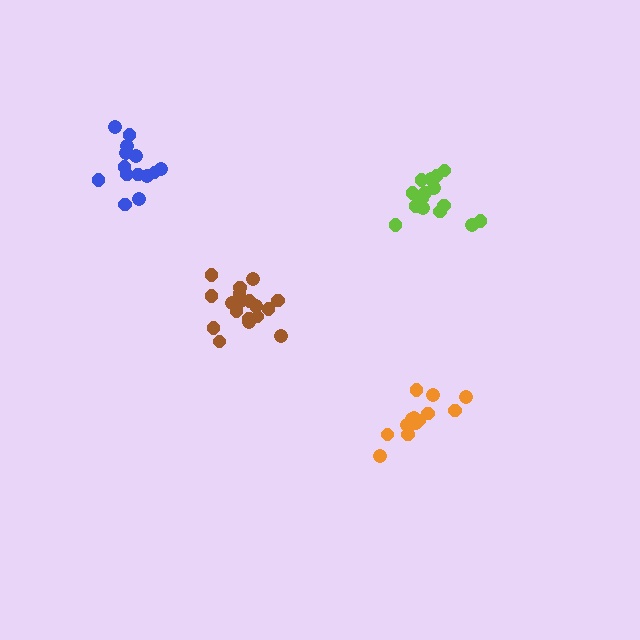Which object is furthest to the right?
The lime cluster is rightmost.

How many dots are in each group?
Group 1: 16 dots, Group 2: 19 dots, Group 3: 14 dots, Group 4: 14 dots (63 total).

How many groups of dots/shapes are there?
There are 4 groups.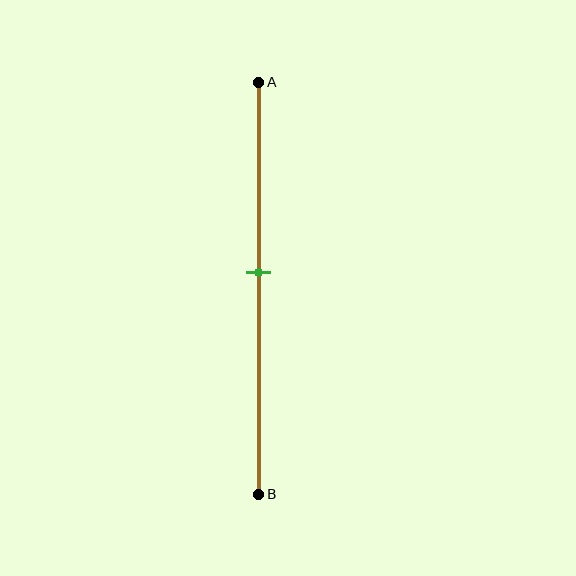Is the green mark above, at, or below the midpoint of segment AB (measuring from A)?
The green mark is above the midpoint of segment AB.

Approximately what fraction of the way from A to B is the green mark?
The green mark is approximately 45% of the way from A to B.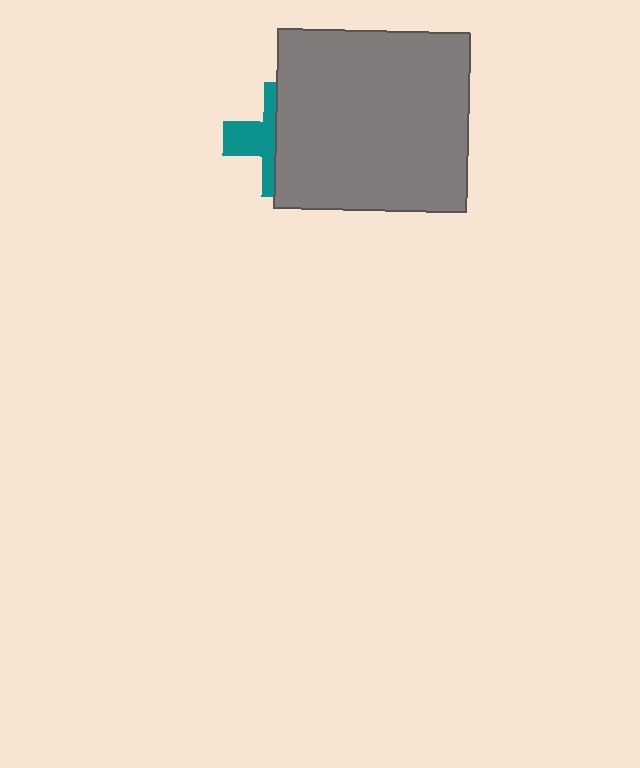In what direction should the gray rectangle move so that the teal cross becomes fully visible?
The gray rectangle should move right. That is the shortest direction to clear the overlap and leave the teal cross fully visible.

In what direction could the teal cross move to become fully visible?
The teal cross could move left. That would shift it out from behind the gray rectangle entirely.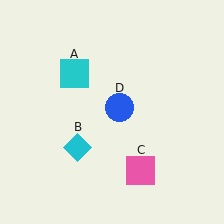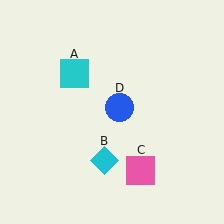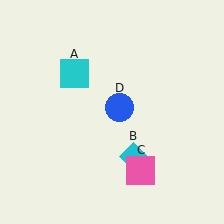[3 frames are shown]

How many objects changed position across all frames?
1 object changed position: cyan diamond (object B).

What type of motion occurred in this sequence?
The cyan diamond (object B) rotated counterclockwise around the center of the scene.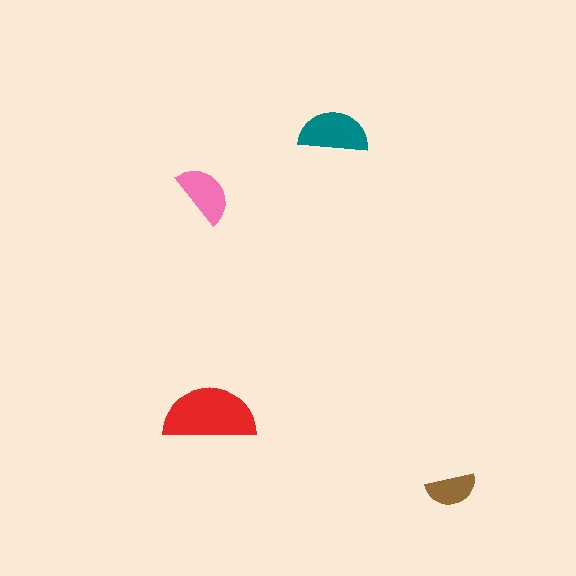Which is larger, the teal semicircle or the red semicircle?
The red one.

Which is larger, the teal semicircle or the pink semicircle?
The teal one.